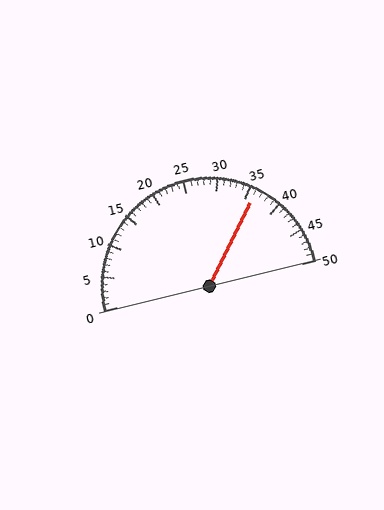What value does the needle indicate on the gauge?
The needle indicates approximately 36.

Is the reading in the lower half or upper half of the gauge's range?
The reading is in the upper half of the range (0 to 50).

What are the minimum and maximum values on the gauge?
The gauge ranges from 0 to 50.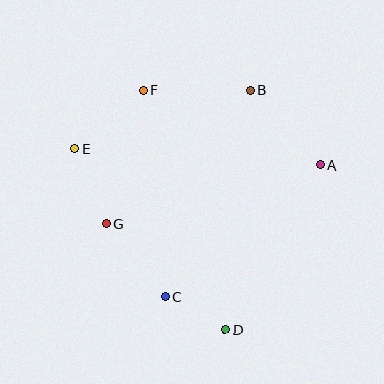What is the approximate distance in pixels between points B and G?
The distance between B and G is approximately 196 pixels.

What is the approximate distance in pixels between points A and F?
The distance between A and F is approximately 193 pixels.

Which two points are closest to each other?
Points C and D are closest to each other.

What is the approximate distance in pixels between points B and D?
The distance between B and D is approximately 241 pixels.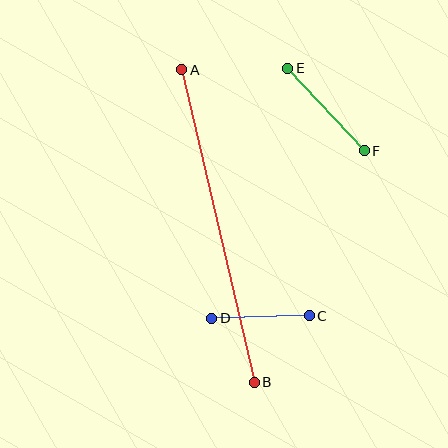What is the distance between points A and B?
The distance is approximately 321 pixels.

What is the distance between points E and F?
The distance is approximately 113 pixels.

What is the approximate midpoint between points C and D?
The midpoint is at approximately (260, 317) pixels.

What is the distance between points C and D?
The distance is approximately 98 pixels.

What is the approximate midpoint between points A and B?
The midpoint is at approximately (218, 226) pixels.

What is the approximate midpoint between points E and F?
The midpoint is at approximately (326, 109) pixels.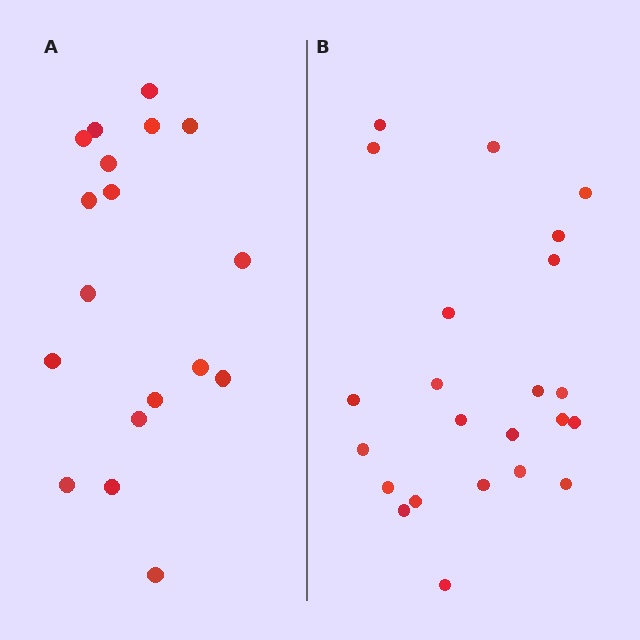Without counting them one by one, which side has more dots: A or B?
Region B (the right region) has more dots.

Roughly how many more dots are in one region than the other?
Region B has about 5 more dots than region A.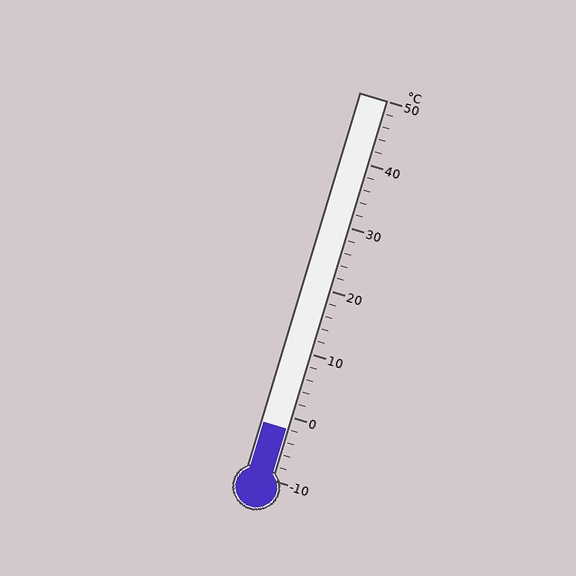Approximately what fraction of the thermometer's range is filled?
The thermometer is filled to approximately 15% of its range.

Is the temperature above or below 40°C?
The temperature is below 40°C.